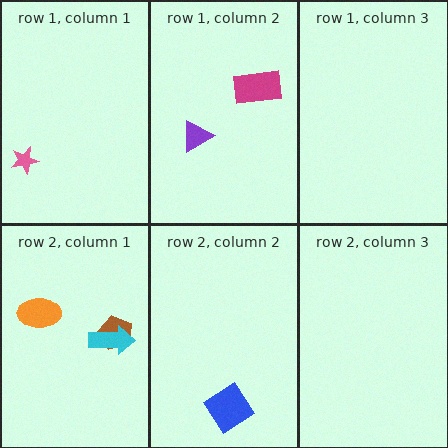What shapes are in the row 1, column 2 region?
The purple triangle, the magenta rectangle.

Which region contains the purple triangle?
The row 1, column 2 region.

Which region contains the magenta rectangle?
The row 1, column 2 region.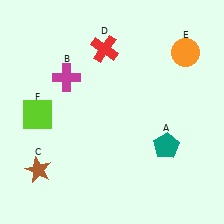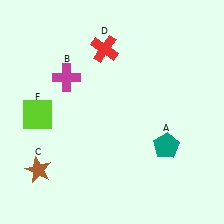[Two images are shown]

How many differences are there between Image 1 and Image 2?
There is 1 difference between the two images.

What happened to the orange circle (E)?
The orange circle (E) was removed in Image 2. It was in the top-right area of Image 1.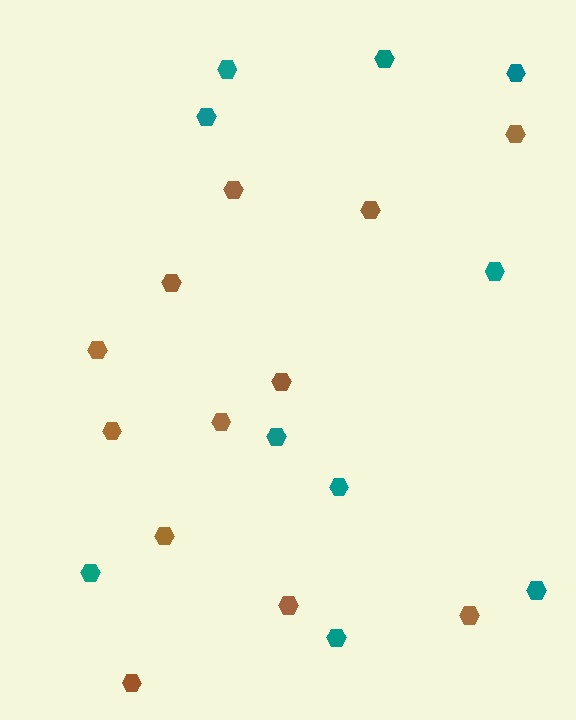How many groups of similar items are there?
There are 2 groups: one group of brown hexagons (12) and one group of teal hexagons (10).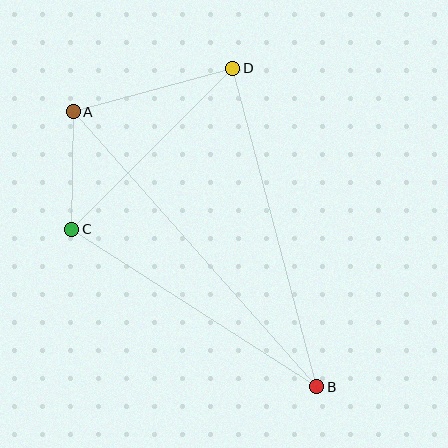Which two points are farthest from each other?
Points A and B are farthest from each other.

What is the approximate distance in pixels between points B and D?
The distance between B and D is approximately 329 pixels.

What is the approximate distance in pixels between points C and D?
The distance between C and D is approximately 228 pixels.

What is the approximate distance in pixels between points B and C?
The distance between B and C is approximately 291 pixels.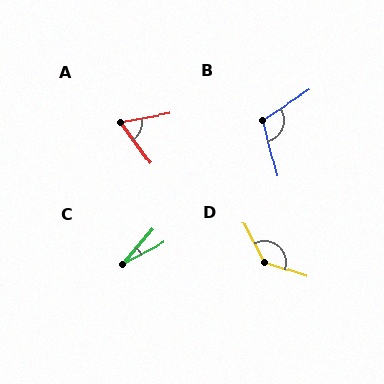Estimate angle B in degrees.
Approximately 109 degrees.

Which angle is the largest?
D, at approximately 136 degrees.